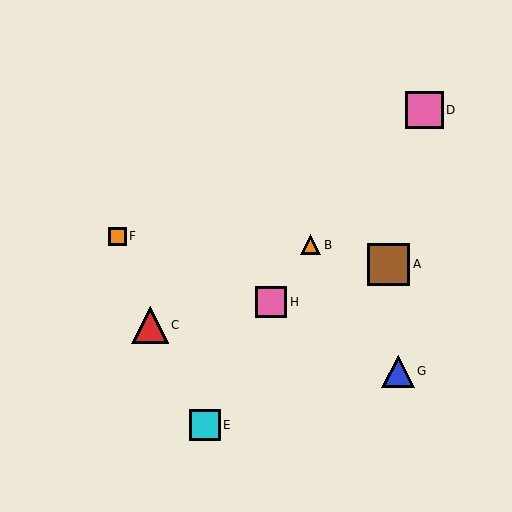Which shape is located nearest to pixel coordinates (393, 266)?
The brown square (labeled A) at (389, 264) is nearest to that location.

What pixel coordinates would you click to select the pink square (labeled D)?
Click at (424, 110) to select the pink square D.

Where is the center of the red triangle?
The center of the red triangle is at (150, 325).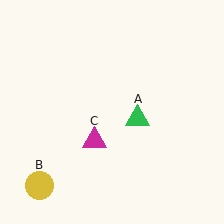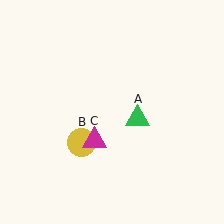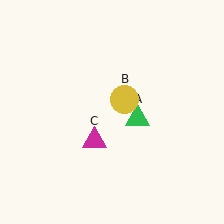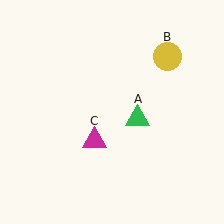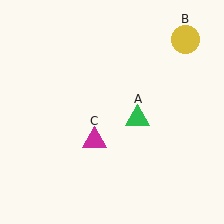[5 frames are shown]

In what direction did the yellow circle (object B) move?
The yellow circle (object B) moved up and to the right.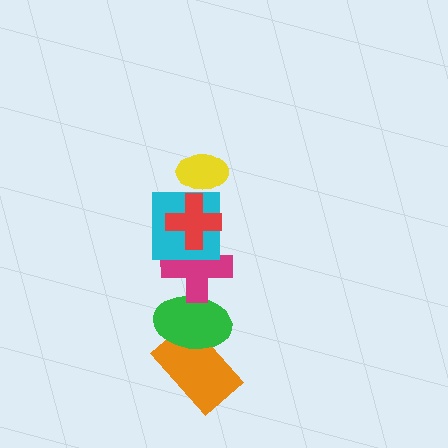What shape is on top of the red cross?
The yellow ellipse is on top of the red cross.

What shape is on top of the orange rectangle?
The green ellipse is on top of the orange rectangle.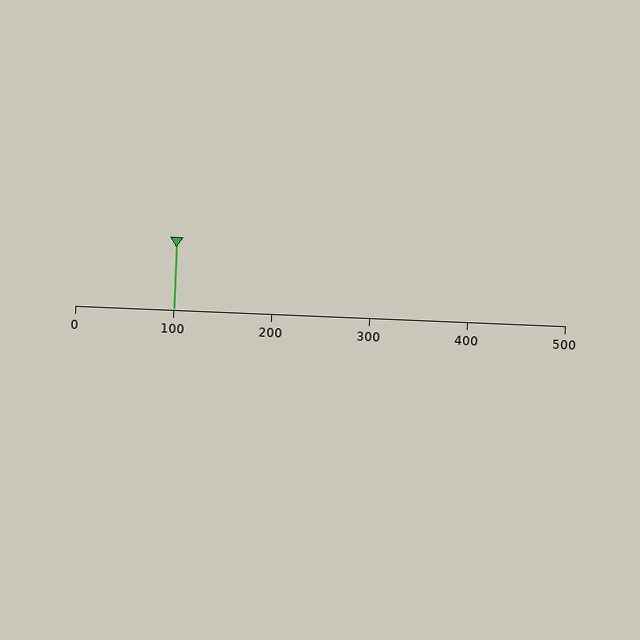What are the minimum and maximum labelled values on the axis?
The axis runs from 0 to 500.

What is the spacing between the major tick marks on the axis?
The major ticks are spaced 100 apart.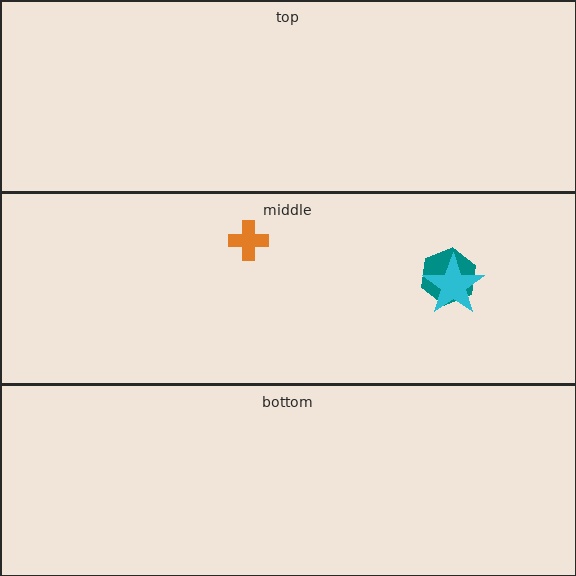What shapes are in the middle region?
The teal hexagon, the cyan star, the orange cross.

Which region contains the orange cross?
The middle region.